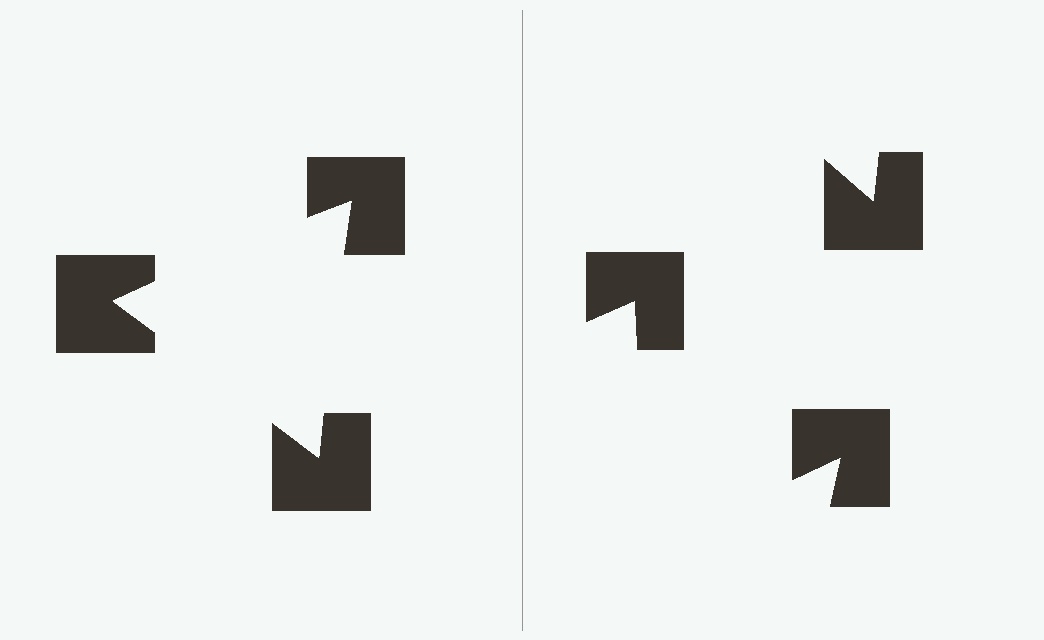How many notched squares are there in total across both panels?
6 — 3 on each side.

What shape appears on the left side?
An illusory triangle.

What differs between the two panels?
The notched squares are positioned identically on both sides; only the wedge orientations differ. On the left they align to a triangle; on the right they are misaligned.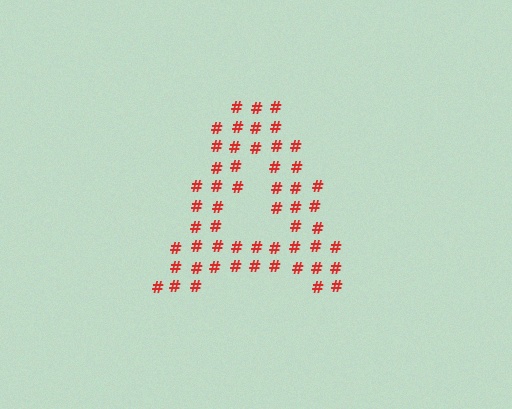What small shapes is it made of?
It is made of small hash symbols.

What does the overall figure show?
The overall figure shows the letter A.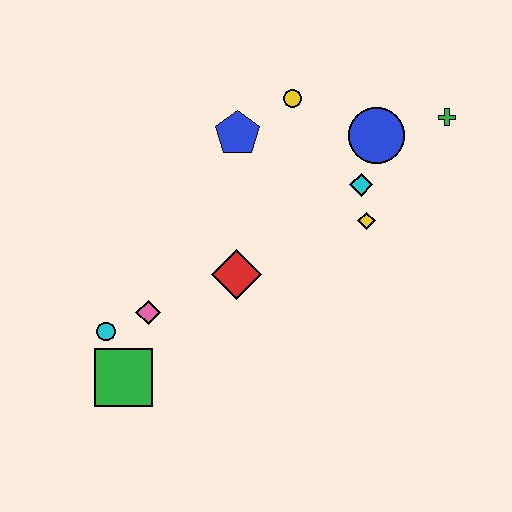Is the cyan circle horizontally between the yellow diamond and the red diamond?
No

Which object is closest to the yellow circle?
The blue pentagon is closest to the yellow circle.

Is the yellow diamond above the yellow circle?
No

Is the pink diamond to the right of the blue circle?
No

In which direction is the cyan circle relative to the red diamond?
The cyan circle is to the left of the red diamond.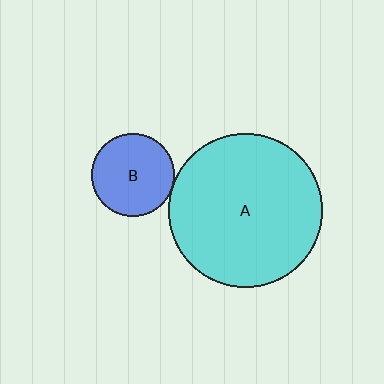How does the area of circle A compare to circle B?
Approximately 3.5 times.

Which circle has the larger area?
Circle A (cyan).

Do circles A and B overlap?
Yes.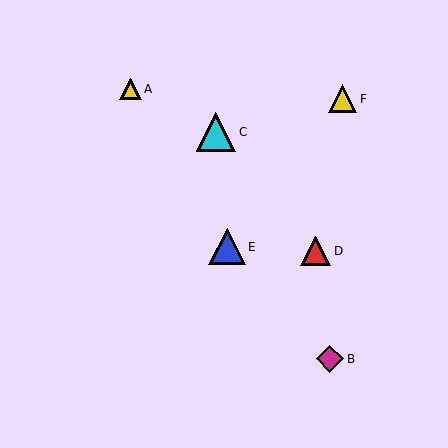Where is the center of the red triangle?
The center of the red triangle is at (316, 251).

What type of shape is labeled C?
Shape C is a cyan triangle.